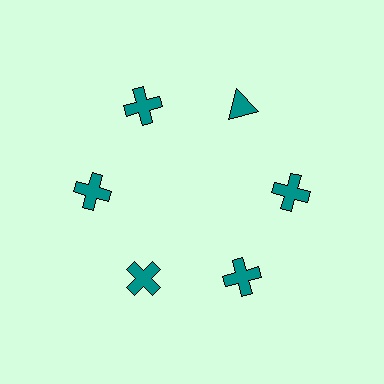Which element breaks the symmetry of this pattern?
The teal triangle at roughly the 1 o'clock position breaks the symmetry. All other shapes are teal crosses.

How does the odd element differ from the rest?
It has a different shape: triangle instead of cross.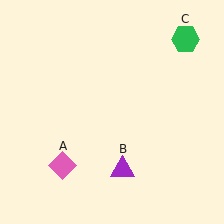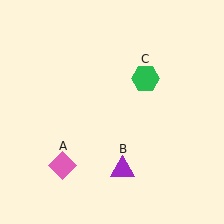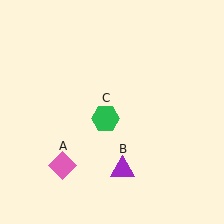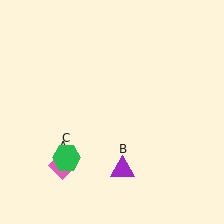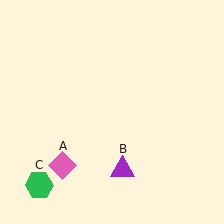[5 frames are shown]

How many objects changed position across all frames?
1 object changed position: green hexagon (object C).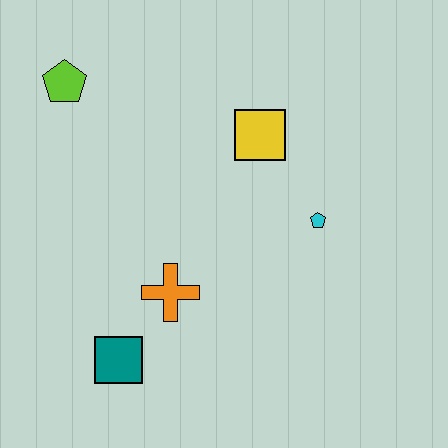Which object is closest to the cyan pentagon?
The yellow square is closest to the cyan pentagon.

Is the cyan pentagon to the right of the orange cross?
Yes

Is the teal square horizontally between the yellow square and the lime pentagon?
Yes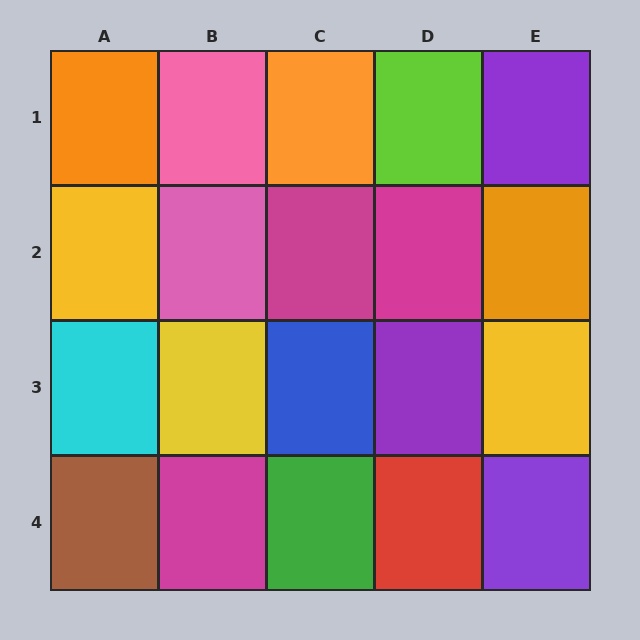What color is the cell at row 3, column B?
Yellow.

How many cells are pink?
2 cells are pink.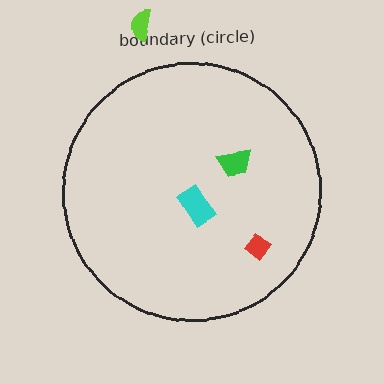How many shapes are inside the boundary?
3 inside, 1 outside.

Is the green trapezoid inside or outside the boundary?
Inside.